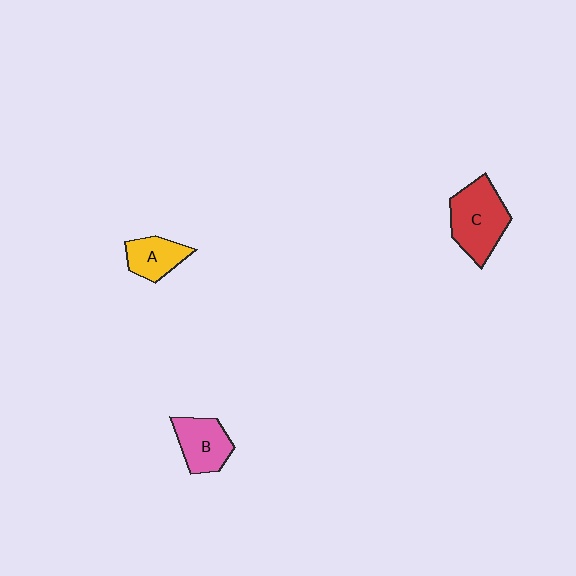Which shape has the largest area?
Shape C (red).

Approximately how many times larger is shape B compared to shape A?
Approximately 1.2 times.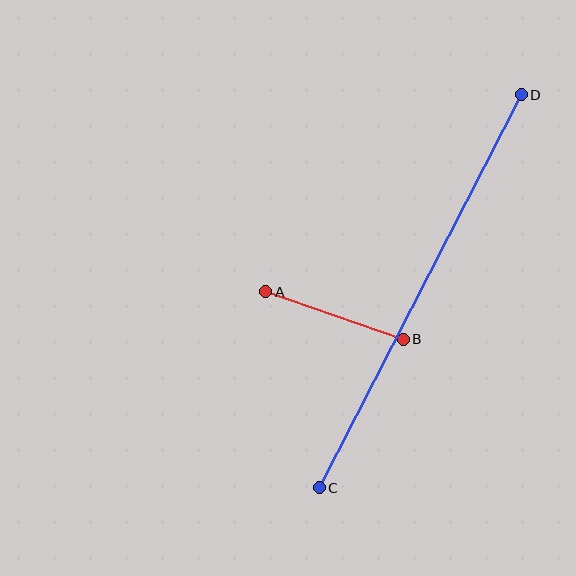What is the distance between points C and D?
The distance is approximately 442 pixels.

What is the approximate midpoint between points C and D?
The midpoint is at approximately (420, 291) pixels.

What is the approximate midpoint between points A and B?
The midpoint is at approximately (335, 316) pixels.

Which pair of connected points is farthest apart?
Points C and D are farthest apart.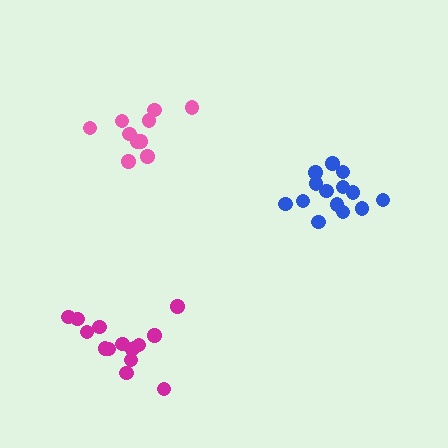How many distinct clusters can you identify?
There are 3 distinct clusters.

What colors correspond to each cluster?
The clusters are colored: pink, magenta, blue.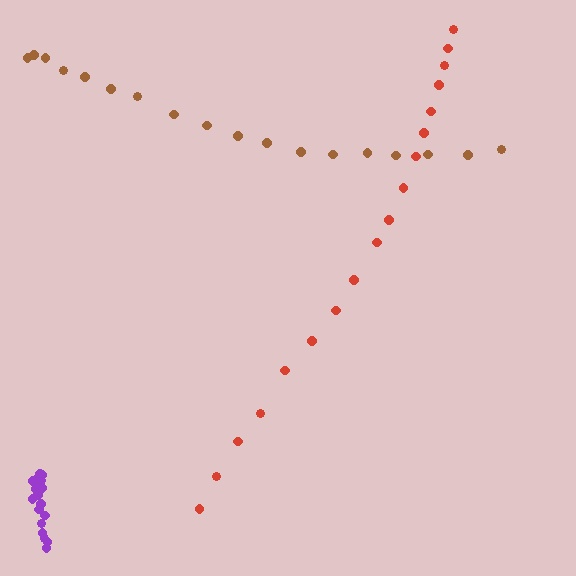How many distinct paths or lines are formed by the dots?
There are 3 distinct paths.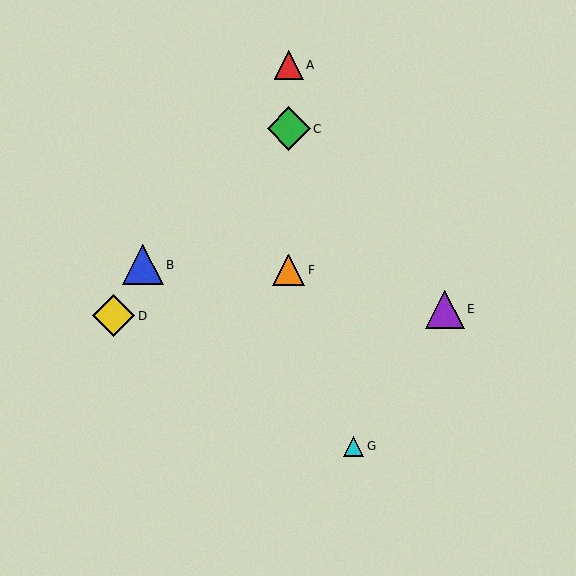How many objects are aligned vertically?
3 objects (A, C, F) are aligned vertically.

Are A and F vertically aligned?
Yes, both are at x≈289.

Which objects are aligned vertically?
Objects A, C, F are aligned vertically.